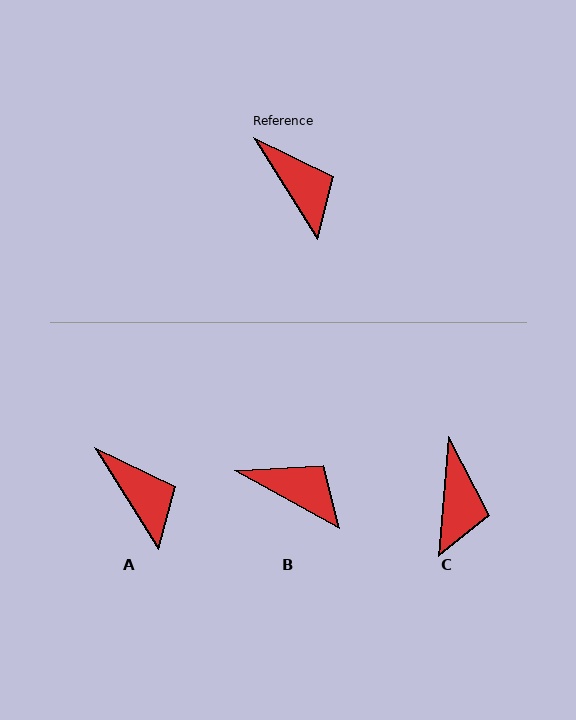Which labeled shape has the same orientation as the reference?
A.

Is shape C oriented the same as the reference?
No, it is off by about 37 degrees.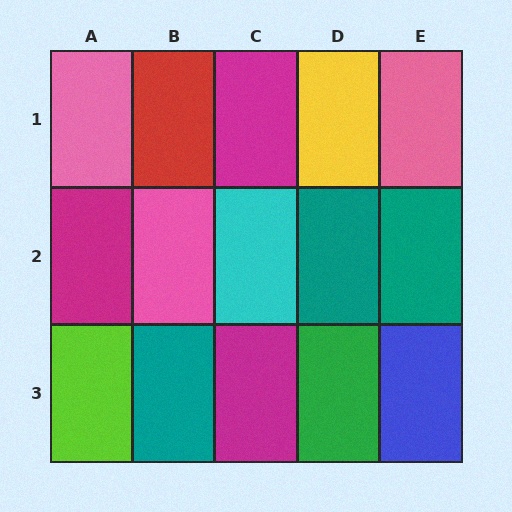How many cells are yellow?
1 cell is yellow.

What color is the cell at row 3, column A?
Lime.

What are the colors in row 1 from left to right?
Pink, red, magenta, yellow, pink.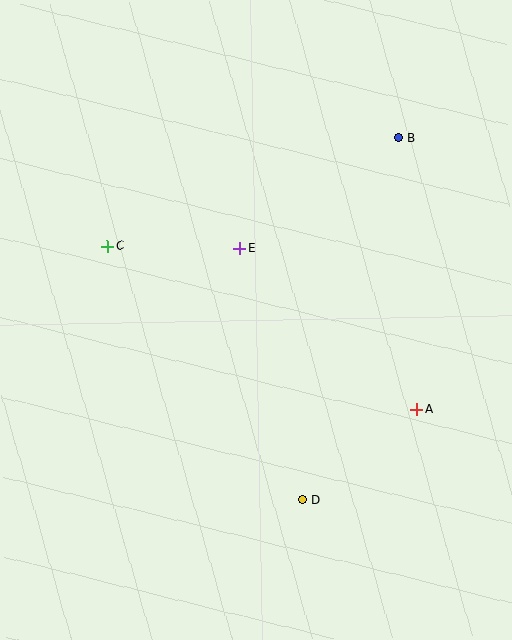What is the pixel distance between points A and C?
The distance between A and C is 350 pixels.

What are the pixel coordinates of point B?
Point B is at (398, 138).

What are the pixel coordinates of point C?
Point C is at (107, 246).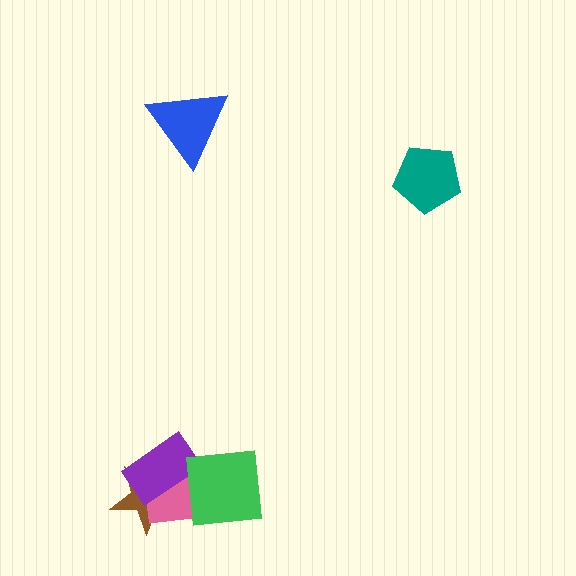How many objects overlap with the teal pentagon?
0 objects overlap with the teal pentagon.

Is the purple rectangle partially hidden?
Yes, it is partially covered by another shape.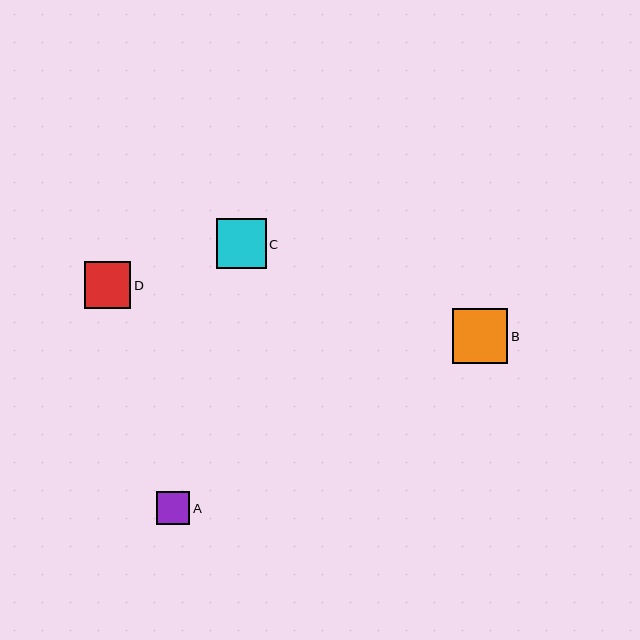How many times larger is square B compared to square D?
Square B is approximately 1.2 times the size of square D.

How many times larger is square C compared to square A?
Square C is approximately 1.5 times the size of square A.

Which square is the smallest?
Square A is the smallest with a size of approximately 33 pixels.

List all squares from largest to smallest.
From largest to smallest: B, C, D, A.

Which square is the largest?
Square B is the largest with a size of approximately 55 pixels.